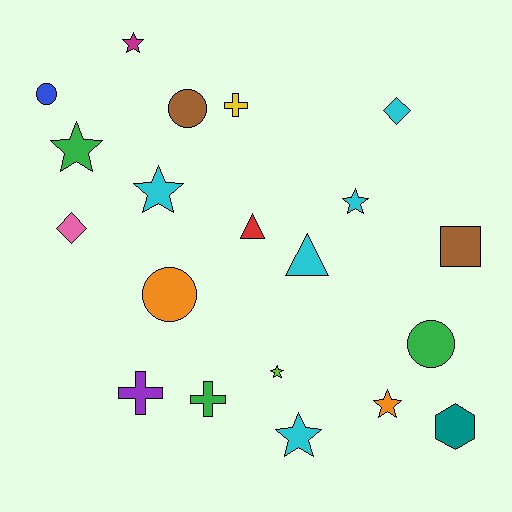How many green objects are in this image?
There are 3 green objects.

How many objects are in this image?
There are 20 objects.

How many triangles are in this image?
There are 2 triangles.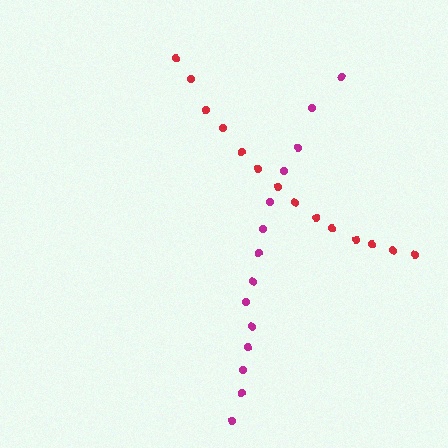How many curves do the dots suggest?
There are 2 distinct paths.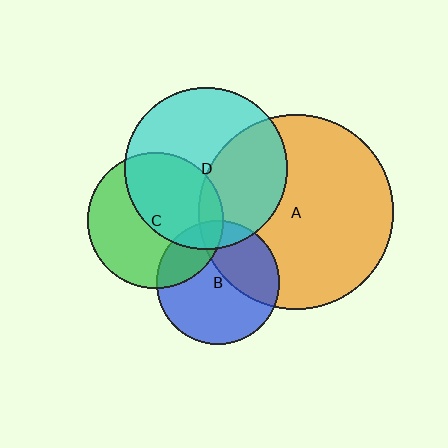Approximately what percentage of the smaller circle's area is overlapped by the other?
Approximately 40%.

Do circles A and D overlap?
Yes.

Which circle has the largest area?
Circle A (orange).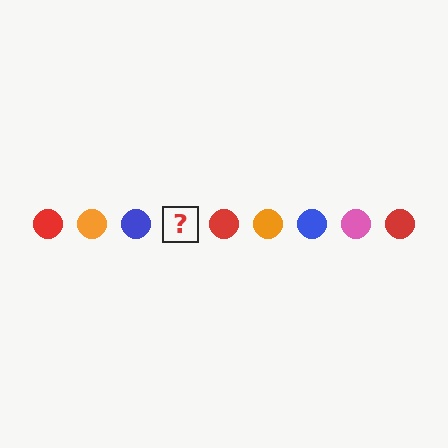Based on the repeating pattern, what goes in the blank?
The blank should be a pink circle.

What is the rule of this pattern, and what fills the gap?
The rule is that the pattern cycles through red, orange, blue, pink circles. The gap should be filled with a pink circle.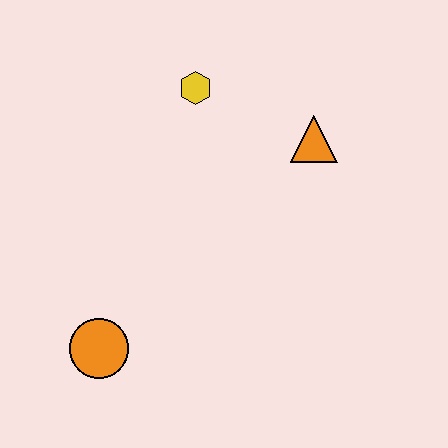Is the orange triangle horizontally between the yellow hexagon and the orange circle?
No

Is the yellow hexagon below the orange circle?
No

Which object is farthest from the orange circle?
The orange triangle is farthest from the orange circle.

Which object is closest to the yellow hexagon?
The orange triangle is closest to the yellow hexagon.